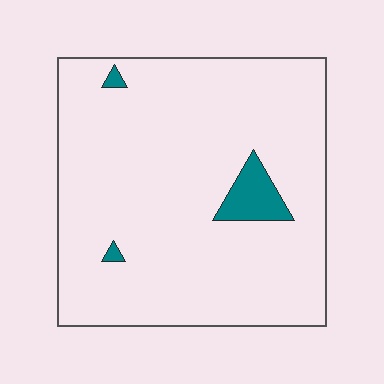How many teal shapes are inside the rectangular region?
3.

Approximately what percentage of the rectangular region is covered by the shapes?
Approximately 5%.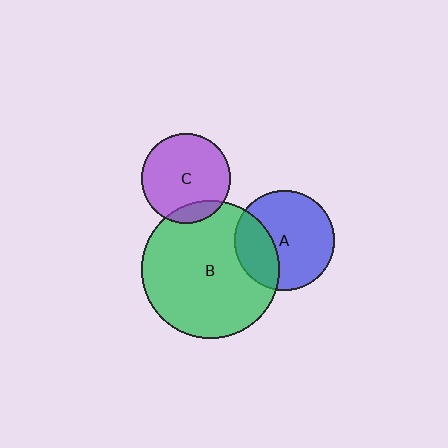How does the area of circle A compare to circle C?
Approximately 1.2 times.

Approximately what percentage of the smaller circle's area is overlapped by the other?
Approximately 15%.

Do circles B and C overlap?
Yes.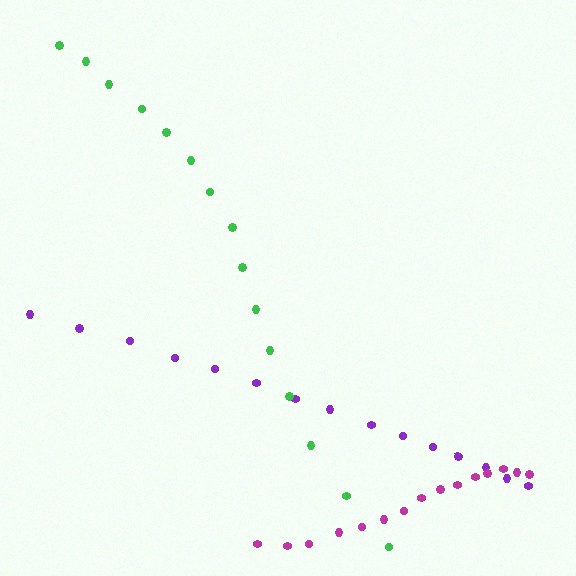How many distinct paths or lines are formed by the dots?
There are 3 distinct paths.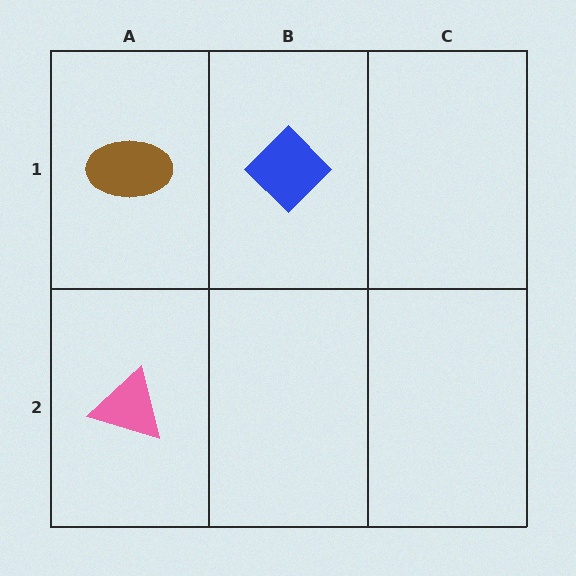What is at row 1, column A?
A brown ellipse.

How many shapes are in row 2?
1 shape.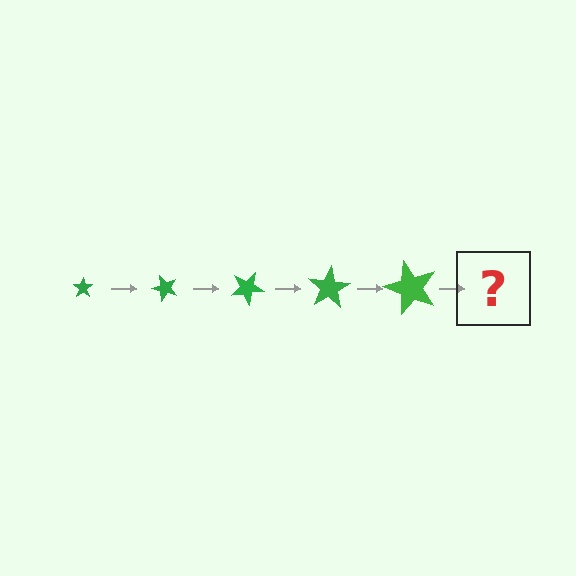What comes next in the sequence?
The next element should be a star, larger than the previous one and rotated 250 degrees from the start.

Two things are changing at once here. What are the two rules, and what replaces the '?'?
The two rules are that the star grows larger each step and it rotates 50 degrees each step. The '?' should be a star, larger than the previous one and rotated 250 degrees from the start.